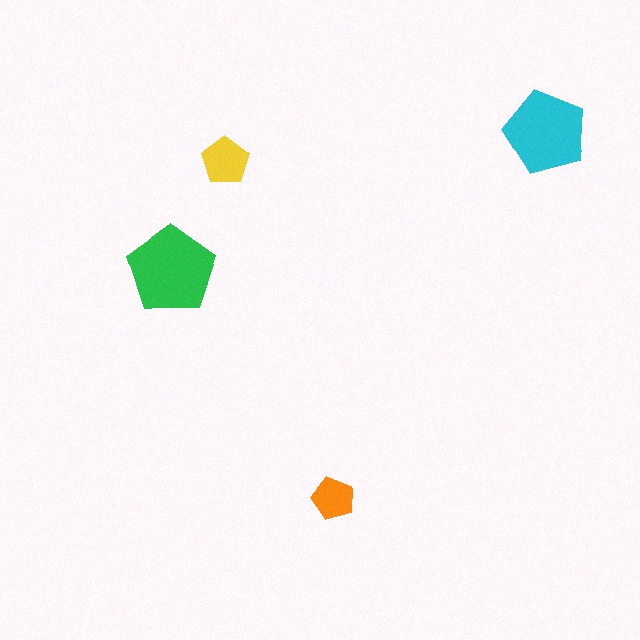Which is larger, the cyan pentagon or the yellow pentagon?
The cyan one.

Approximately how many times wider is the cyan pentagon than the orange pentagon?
About 2 times wider.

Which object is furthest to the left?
The green pentagon is leftmost.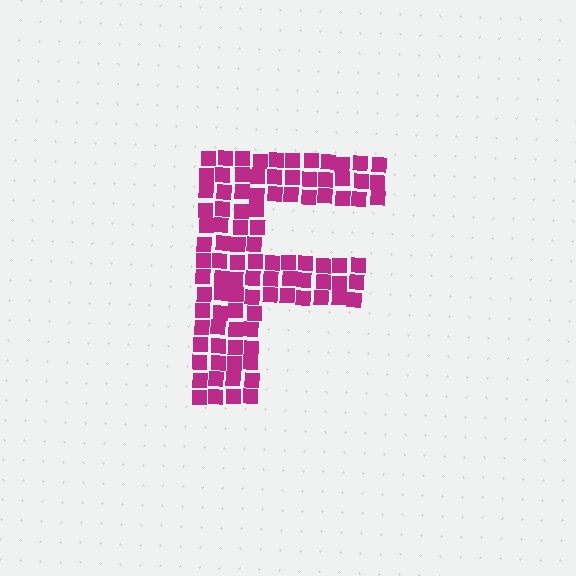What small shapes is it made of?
It is made of small squares.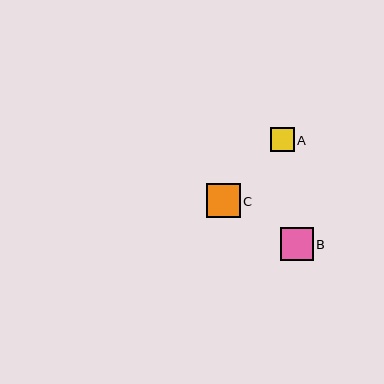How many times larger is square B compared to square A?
Square B is approximately 1.4 times the size of square A.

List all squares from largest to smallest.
From largest to smallest: C, B, A.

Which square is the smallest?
Square A is the smallest with a size of approximately 24 pixels.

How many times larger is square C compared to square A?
Square C is approximately 1.4 times the size of square A.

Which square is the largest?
Square C is the largest with a size of approximately 34 pixels.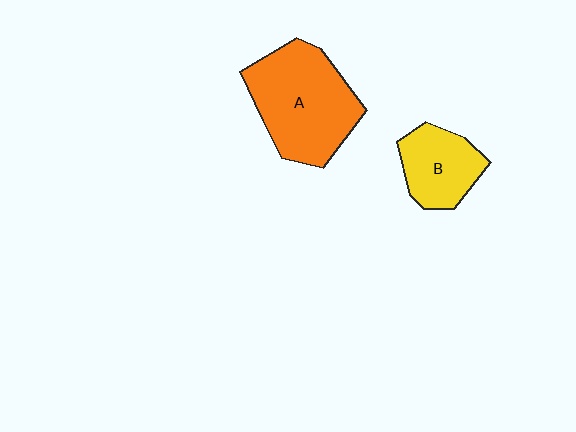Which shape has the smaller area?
Shape B (yellow).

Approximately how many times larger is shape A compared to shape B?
Approximately 1.8 times.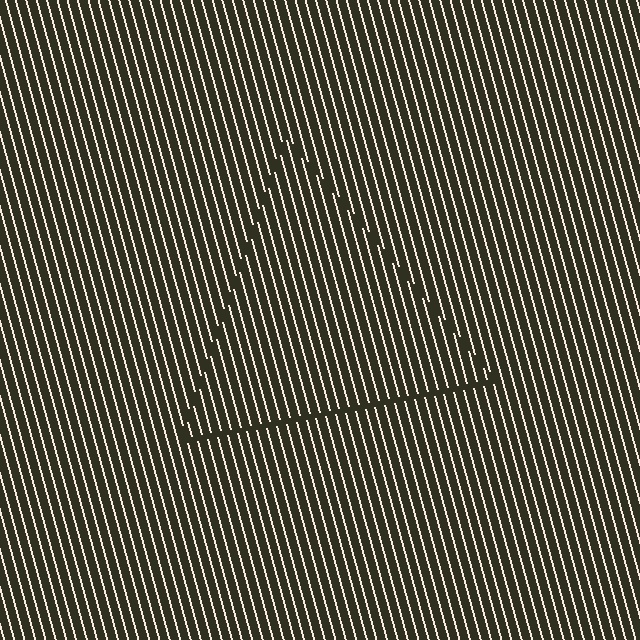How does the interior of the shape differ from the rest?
The interior of the shape contains the same grating, shifted by half a period — the contour is defined by the phase discontinuity where line-ends from the inner and outer gratings abut.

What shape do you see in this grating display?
An illusory triangle. The interior of the shape contains the same grating, shifted by half a period — the contour is defined by the phase discontinuity where line-ends from the inner and outer gratings abut.